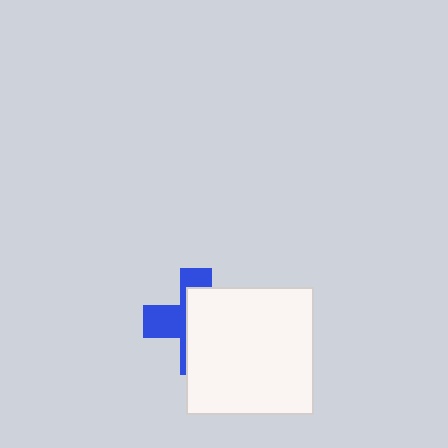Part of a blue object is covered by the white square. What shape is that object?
It is a cross.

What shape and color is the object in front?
The object in front is a white square.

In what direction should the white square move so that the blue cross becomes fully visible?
The white square should move right. That is the shortest direction to clear the overlap and leave the blue cross fully visible.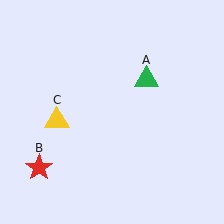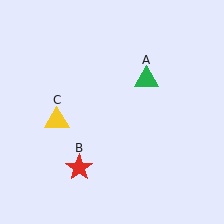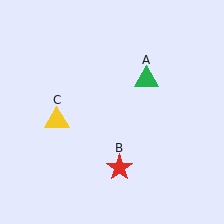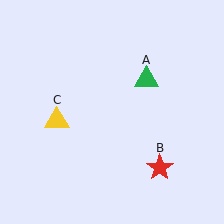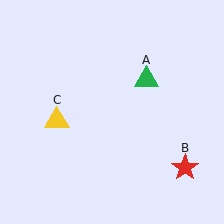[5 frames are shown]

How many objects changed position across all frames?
1 object changed position: red star (object B).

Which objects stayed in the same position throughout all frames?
Green triangle (object A) and yellow triangle (object C) remained stationary.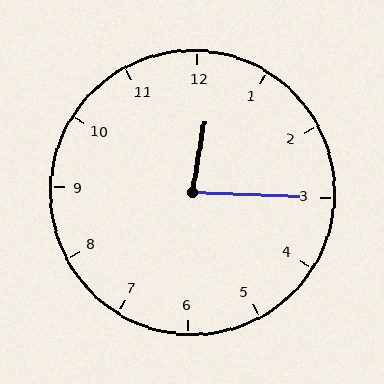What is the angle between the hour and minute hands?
Approximately 82 degrees.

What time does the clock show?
12:15.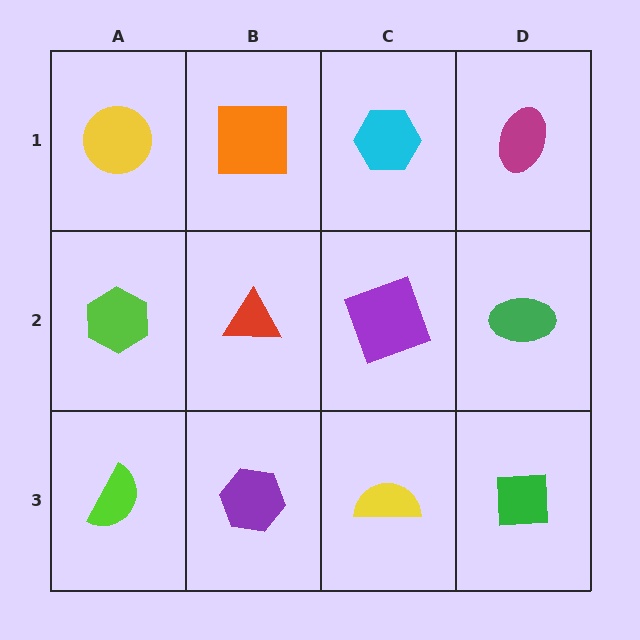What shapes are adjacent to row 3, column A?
A lime hexagon (row 2, column A), a purple hexagon (row 3, column B).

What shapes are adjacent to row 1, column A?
A lime hexagon (row 2, column A), an orange square (row 1, column B).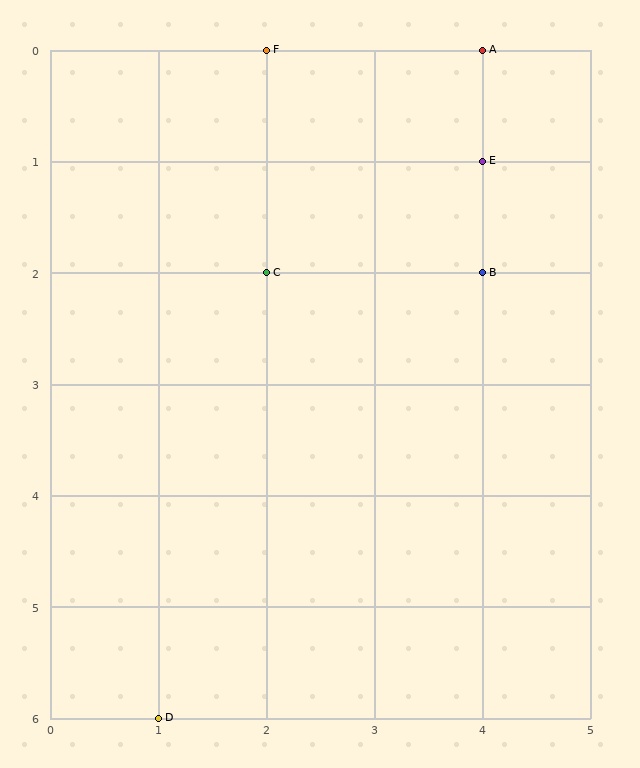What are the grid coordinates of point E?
Point E is at grid coordinates (4, 1).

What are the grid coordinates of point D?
Point D is at grid coordinates (1, 6).